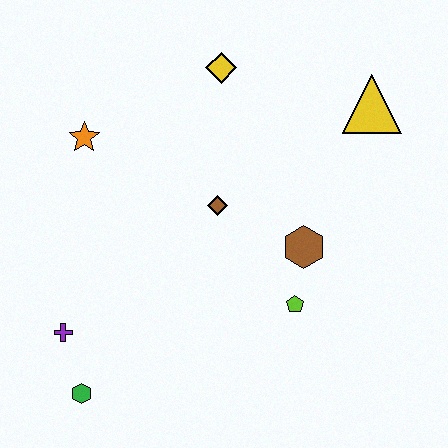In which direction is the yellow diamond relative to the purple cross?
The yellow diamond is above the purple cross.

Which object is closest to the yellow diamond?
The brown diamond is closest to the yellow diamond.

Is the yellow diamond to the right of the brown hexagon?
No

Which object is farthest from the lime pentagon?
The orange star is farthest from the lime pentagon.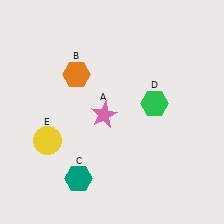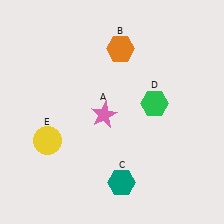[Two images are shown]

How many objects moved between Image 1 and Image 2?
2 objects moved between the two images.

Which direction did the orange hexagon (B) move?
The orange hexagon (B) moved right.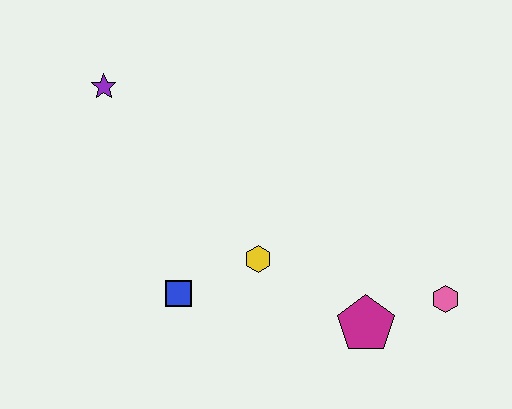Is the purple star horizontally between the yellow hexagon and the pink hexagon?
No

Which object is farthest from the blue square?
The pink hexagon is farthest from the blue square.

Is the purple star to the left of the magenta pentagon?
Yes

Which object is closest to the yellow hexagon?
The blue square is closest to the yellow hexagon.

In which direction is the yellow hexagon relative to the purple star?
The yellow hexagon is below the purple star.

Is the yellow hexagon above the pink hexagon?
Yes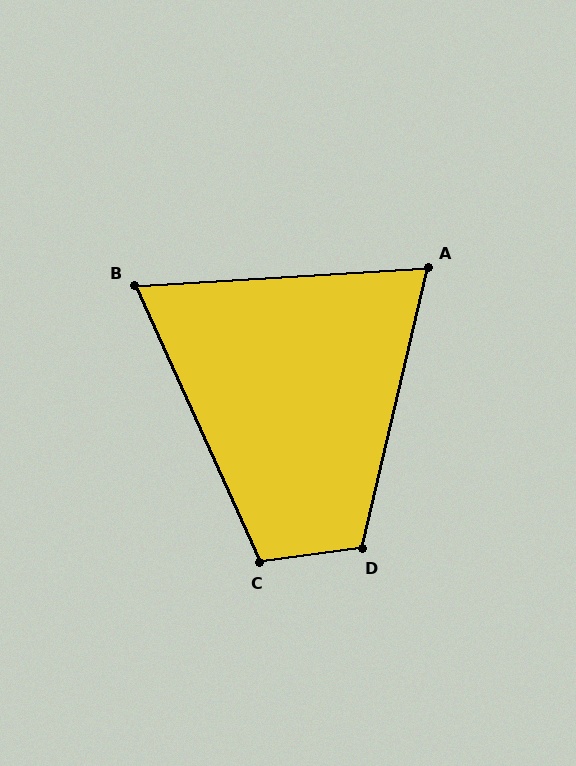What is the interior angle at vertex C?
Approximately 107 degrees (obtuse).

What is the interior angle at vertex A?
Approximately 73 degrees (acute).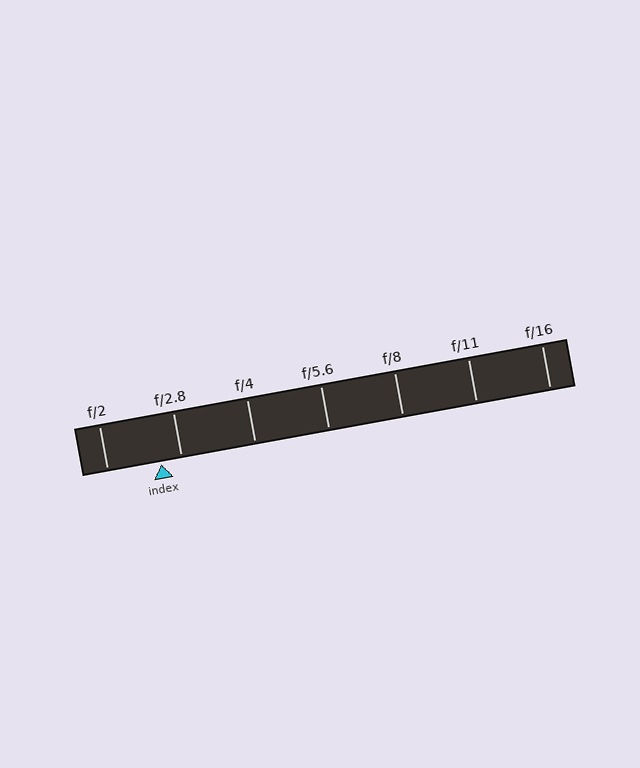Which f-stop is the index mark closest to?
The index mark is closest to f/2.8.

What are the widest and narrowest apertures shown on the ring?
The widest aperture shown is f/2 and the narrowest is f/16.